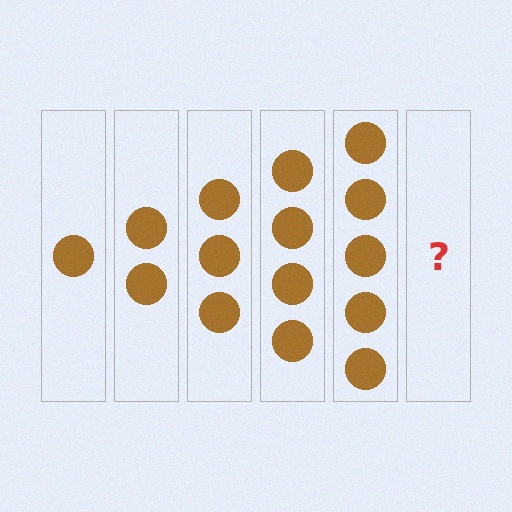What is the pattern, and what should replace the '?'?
The pattern is that each step adds one more circle. The '?' should be 6 circles.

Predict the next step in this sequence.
The next step is 6 circles.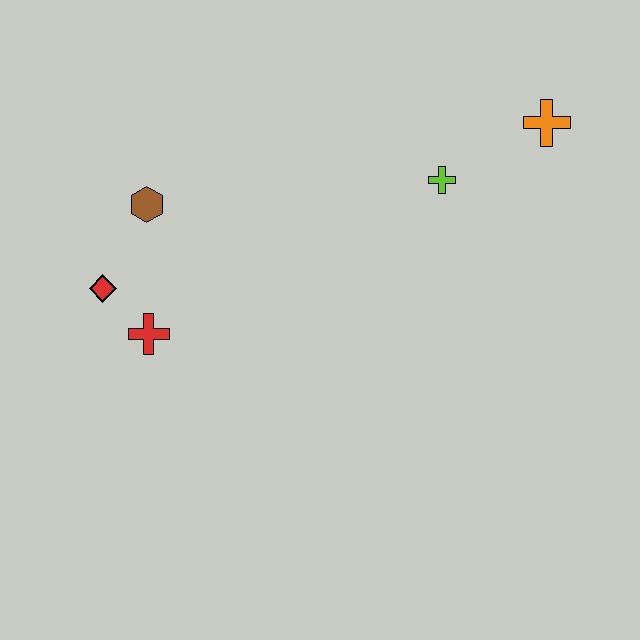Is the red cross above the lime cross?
No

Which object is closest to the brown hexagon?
The red diamond is closest to the brown hexagon.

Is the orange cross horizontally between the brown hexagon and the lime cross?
No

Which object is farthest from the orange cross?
The red diamond is farthest from the orange cross.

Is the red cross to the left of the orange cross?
Yes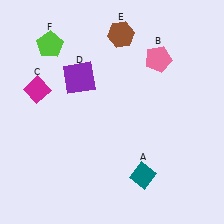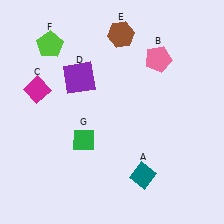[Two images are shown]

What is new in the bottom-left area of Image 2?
A green diamond (G) was added in the bottom-left area of Image 2.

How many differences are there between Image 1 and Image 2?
There is 1 difference between the two images.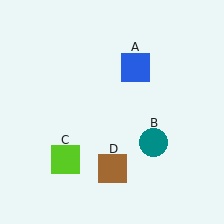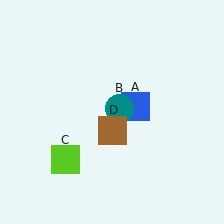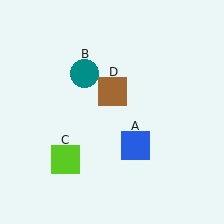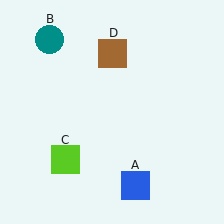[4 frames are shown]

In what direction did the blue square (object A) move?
The blue square (object A) moved down.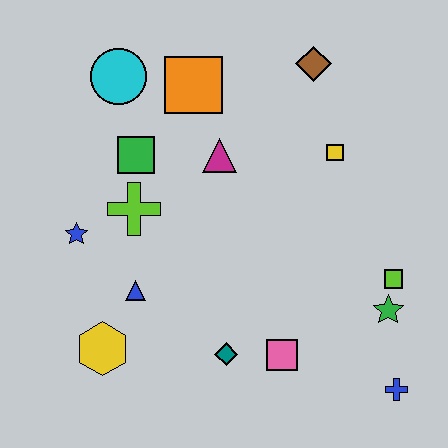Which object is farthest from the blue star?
The blue cross is farthest from the blue star.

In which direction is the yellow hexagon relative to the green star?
The yellow hexagon is to the left of the green star.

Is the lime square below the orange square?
Yes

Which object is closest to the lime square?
The green star is closest to the lime square.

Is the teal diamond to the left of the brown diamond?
Yes